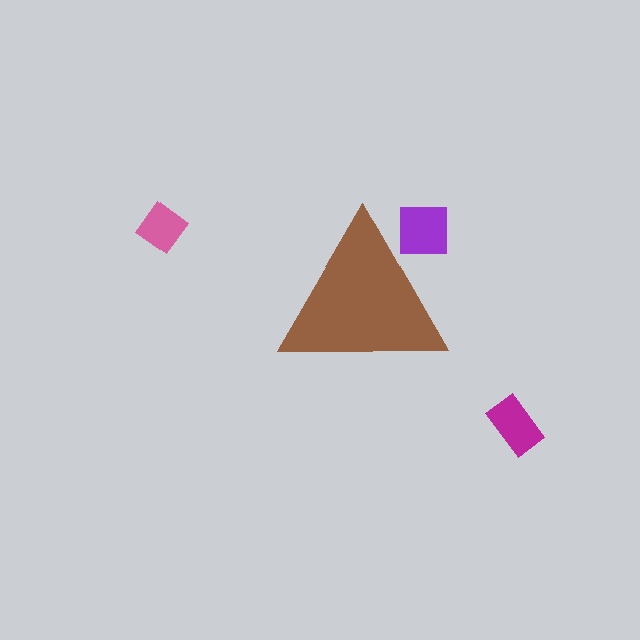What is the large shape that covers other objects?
A brown triangle.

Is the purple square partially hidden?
Yes, the purple square is partially hidden behind the brown triangle.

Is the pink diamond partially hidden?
No, the pink diamond is fully visible.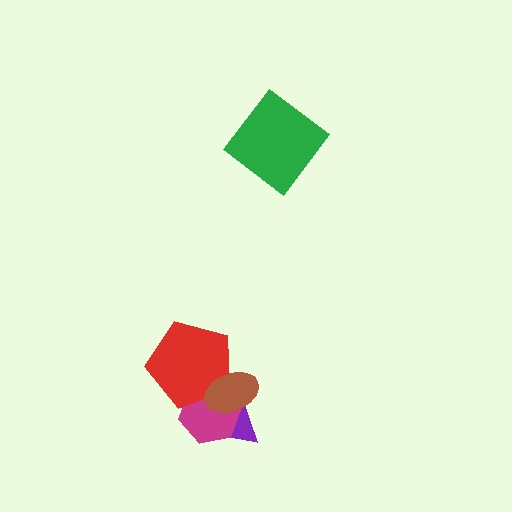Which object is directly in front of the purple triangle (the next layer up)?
The magenta hexagon is directly in front of the purple triangle.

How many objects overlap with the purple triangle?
2 objects overlap with the purple triangle.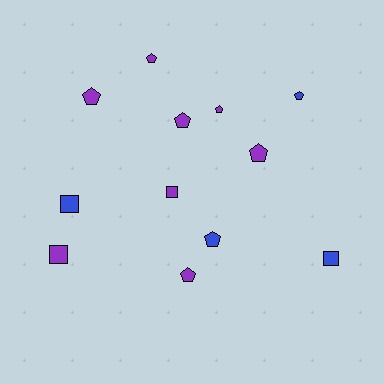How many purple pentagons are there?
There are 6 purple pentagons.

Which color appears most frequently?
Purple, with 8 objects.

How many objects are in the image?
There are 12 objects.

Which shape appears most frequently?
Pentagon, with 8 objects.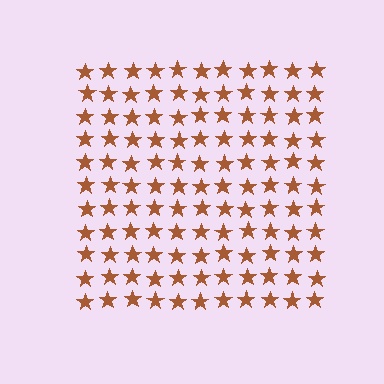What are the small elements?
The small elements are stars.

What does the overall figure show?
The overall figure shows a square.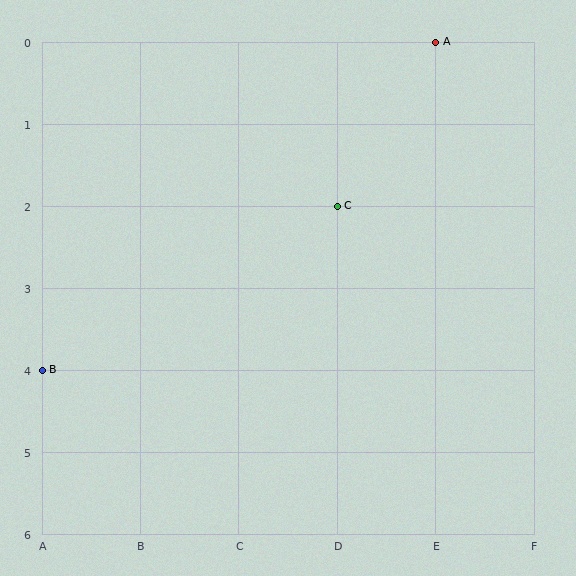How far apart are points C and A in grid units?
Points C and A are 1 column and 2 rows apart (about 2.2 grid units diagonally).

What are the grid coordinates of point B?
Point B is at grid coordinates (A, 4).